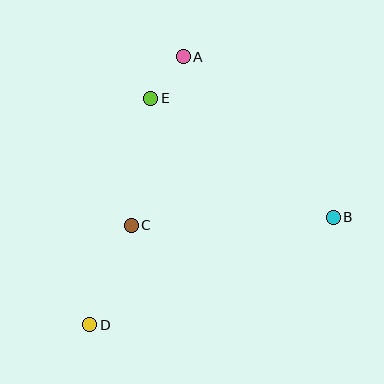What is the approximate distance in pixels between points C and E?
The distance between C and E is approximately 128 pixels.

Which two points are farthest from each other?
Points A and D are farthest from each other.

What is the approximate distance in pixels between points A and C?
The distance between A and C is approximately 176 pixels.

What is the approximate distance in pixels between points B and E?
The distance between B and E is approximately 218 pixels.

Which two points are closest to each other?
Points A and E are closest to each other.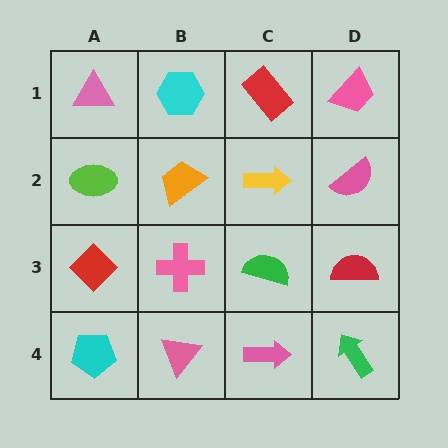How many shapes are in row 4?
4 shapes.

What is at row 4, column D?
A green arrow.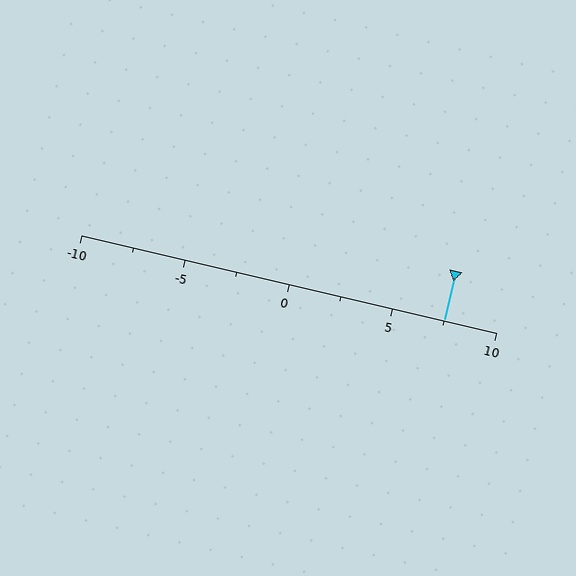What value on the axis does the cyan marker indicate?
The marker indicates approximately 7.5.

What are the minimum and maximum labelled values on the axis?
The axis runs from -10 to 10.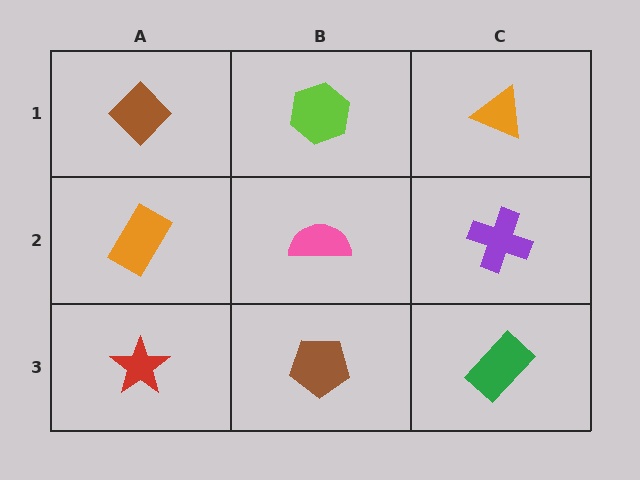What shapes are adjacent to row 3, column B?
A pink semicircle (row 2, column B), a red star (row 3, column A), a green rectangle (row 3, column C).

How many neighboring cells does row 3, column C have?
2.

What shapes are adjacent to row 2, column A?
A brown diamond (row 1, column A), a red star (row 3, column A), a pink semicircle (row 2, column B).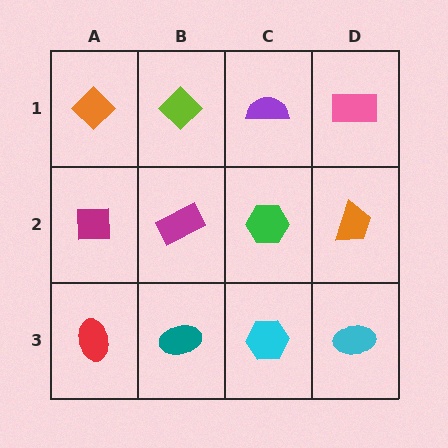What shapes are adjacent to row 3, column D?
An orange trapezoid (row 2, column D), a cyan hexagon (row 3, column C).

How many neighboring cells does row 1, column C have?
3.